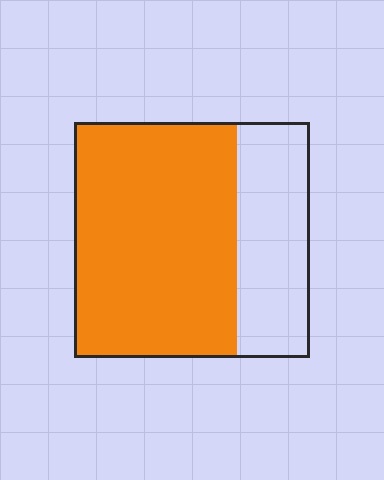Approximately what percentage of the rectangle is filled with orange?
Approximately 70%.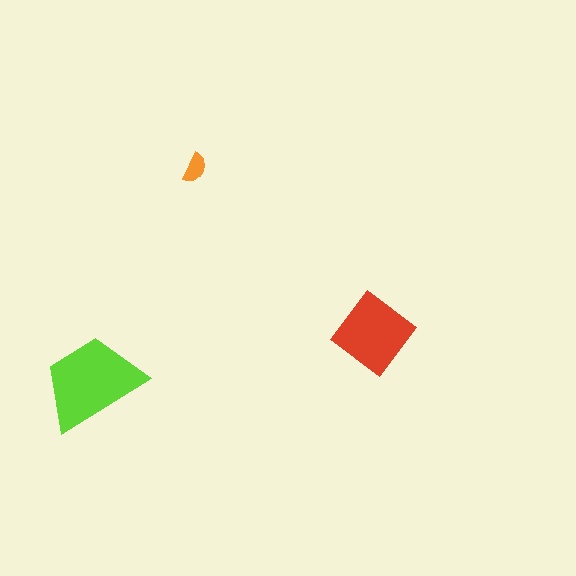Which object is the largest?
The lime trapezoid.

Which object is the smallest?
The orange semicircle.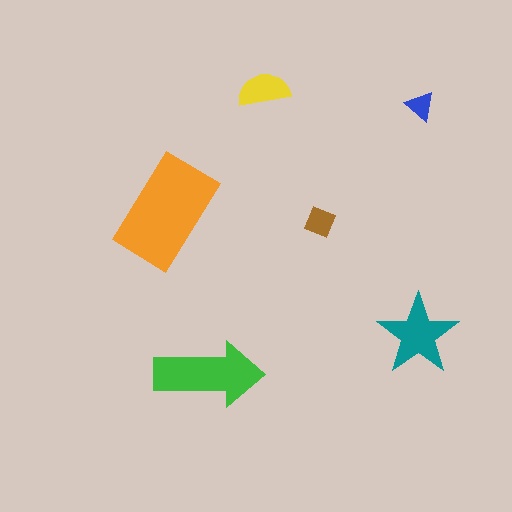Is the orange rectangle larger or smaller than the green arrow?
Larger.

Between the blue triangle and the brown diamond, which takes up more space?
The brown diamond.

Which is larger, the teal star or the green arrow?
The green arrow.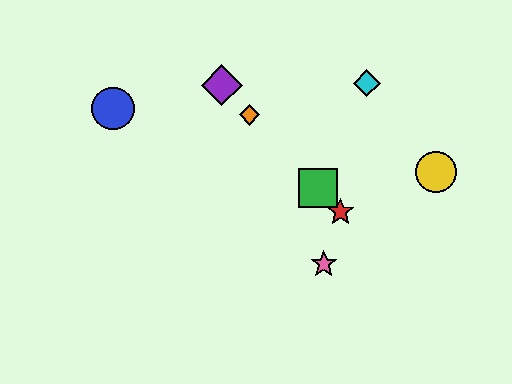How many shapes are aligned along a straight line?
4 shapes (the red star, the green square, the purple diamond, the orange diamond) are aligned along a straight line.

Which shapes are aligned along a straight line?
The red star, the green square, the purple diamond, the orange diamond are aligned along a straight line.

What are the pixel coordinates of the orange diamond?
The orange diamond is at (250, 115).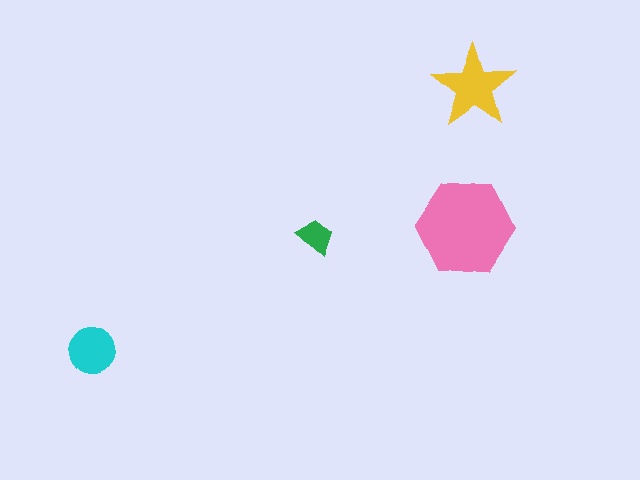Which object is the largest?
The pink hexagon.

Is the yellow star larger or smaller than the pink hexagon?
Smaller.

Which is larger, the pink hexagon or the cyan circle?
The pink hexagon.